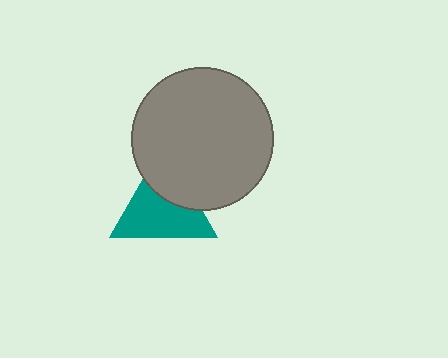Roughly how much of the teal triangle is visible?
Most of it is visible (roughly 65%).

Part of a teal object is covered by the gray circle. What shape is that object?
It is a triangle.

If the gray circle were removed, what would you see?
You would see the complete teal triangle.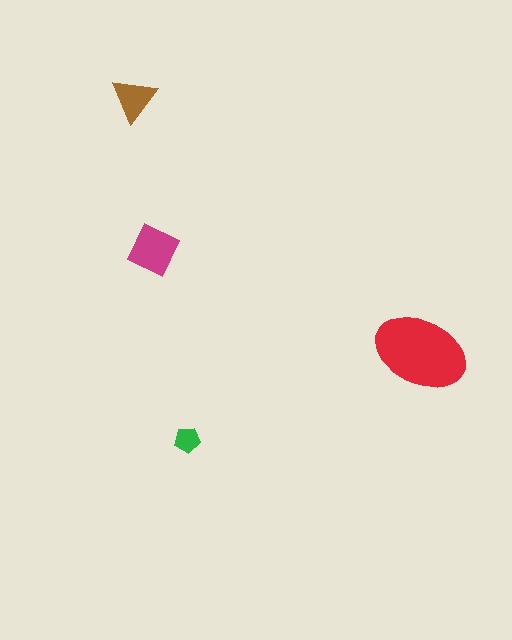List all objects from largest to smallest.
The red ellipse, the magenta square, the brown triangle, the green pentagon.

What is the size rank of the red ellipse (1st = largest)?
1st.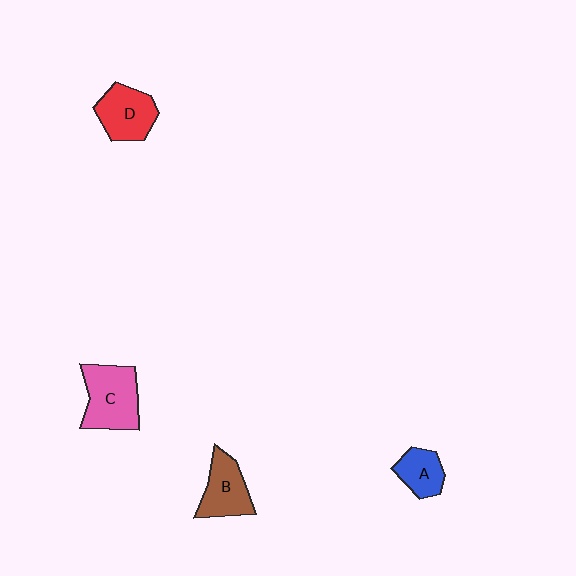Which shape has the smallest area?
Shape A (blue).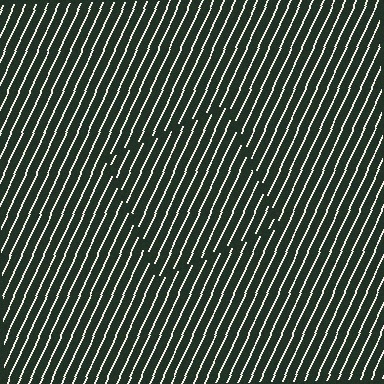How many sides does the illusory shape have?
4 sides — the line-ends trace a square.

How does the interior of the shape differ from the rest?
The interior of the shape contains the same grating, shifted by half a period — the contour is defined by the phase discontinuity where line-ends from the inner and outer gratings abut.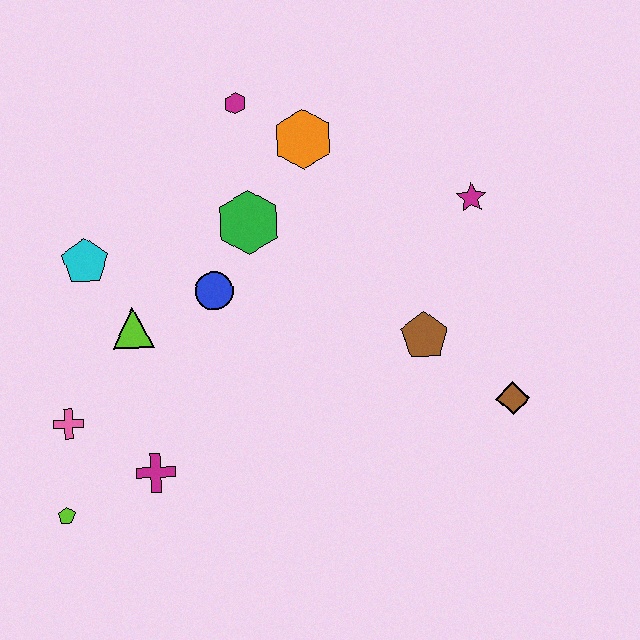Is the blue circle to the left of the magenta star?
Yes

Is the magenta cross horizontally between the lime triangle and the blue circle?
Yes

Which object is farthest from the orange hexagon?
The lime pentagon is farthest from the orange hexagon.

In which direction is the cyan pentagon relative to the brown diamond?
The cyan pentagon is to the left of the brown diamond.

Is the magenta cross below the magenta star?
Yes